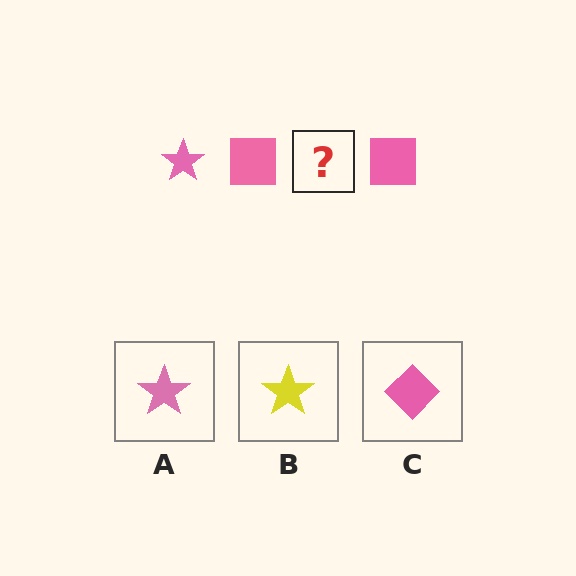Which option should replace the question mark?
Option A.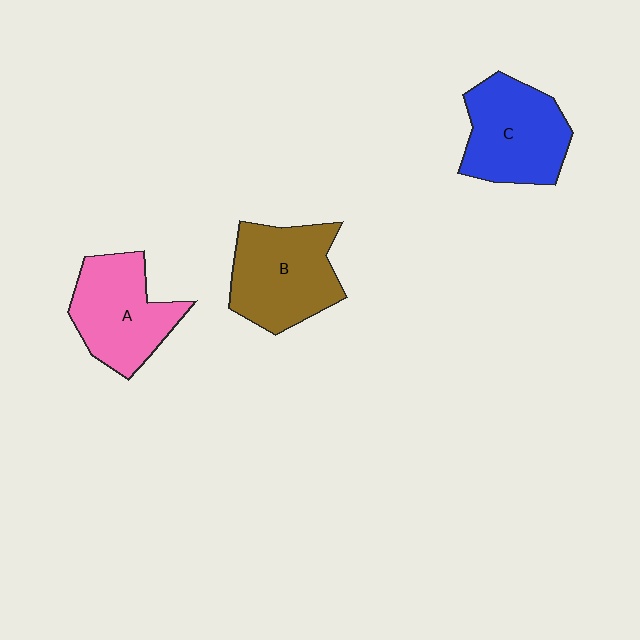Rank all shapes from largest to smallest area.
From largest to smallest: B (brown), C (blue), A (pink).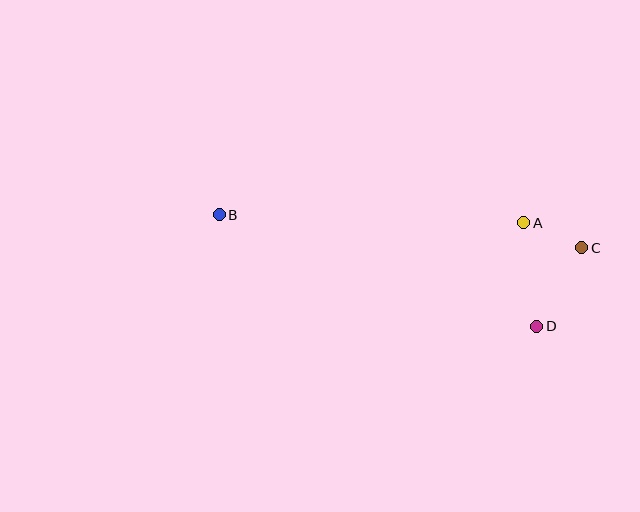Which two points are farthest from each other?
Points B and C are farthest from each other.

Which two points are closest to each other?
Points A and C are closest to each other.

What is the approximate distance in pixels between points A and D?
The distance between A and D is approximately 104 pixels.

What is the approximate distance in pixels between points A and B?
The distance between A and B is approximately 305 pixels.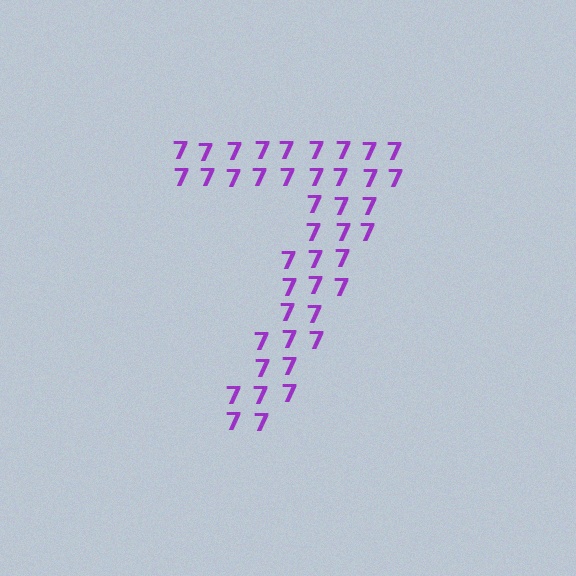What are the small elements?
The small elements are digit 7's.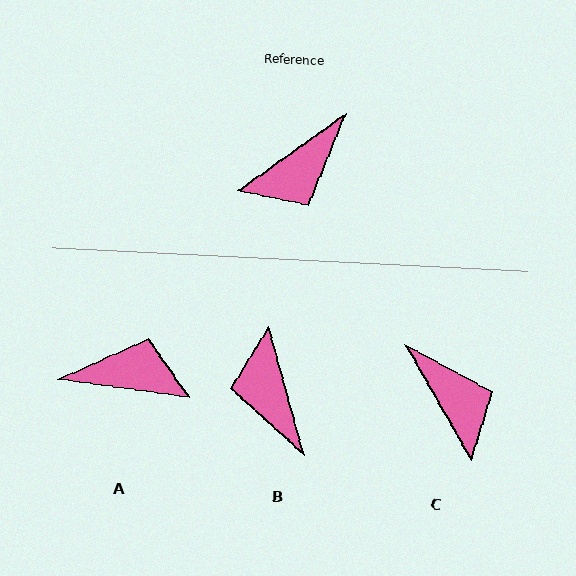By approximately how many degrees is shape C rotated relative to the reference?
Approximately 84 degrees counter-clockwise.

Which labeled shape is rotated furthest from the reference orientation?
A, about 136 degrees away.